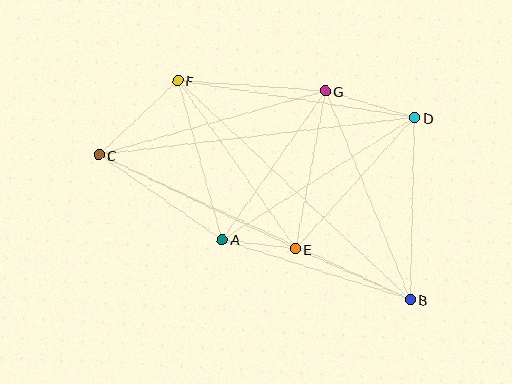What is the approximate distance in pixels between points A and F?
The distance between A and F is approximately 165 pixels.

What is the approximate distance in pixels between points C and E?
The distance between C and E is approximately 218 pixels.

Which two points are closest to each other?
Points A and E are closest to each other.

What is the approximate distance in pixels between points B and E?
The distance between B and E is approximately 125 pixels.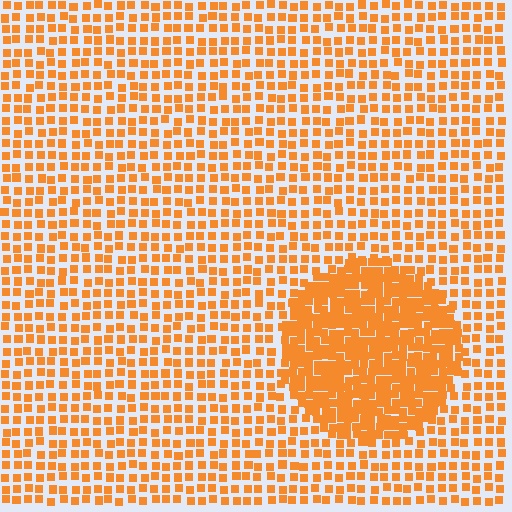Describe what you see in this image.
The image contains small orange elements arranged at two different densities. A circle-shaped region is visible where the elements are more densely packed than the surrounding area.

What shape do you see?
I see a circle.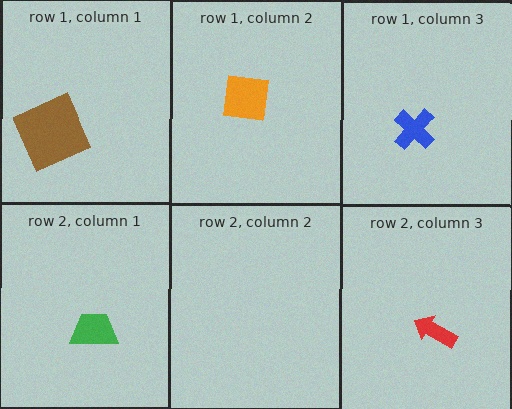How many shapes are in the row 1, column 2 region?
1.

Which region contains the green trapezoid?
The row 2, column 1 region.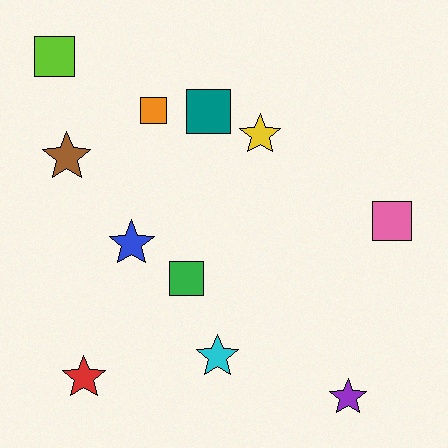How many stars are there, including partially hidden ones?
There are 6 stars.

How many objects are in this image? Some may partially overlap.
There are 11 objects.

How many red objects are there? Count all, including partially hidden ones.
There is 1 red object.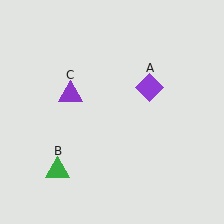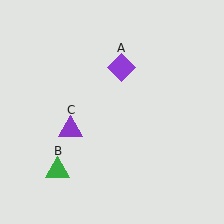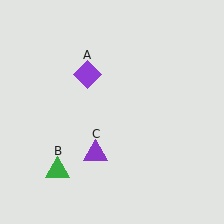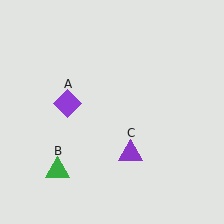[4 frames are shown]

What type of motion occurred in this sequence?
The purple diamond (object A), purple triangle (object C) rotated counterclockwise around the center of the scene.